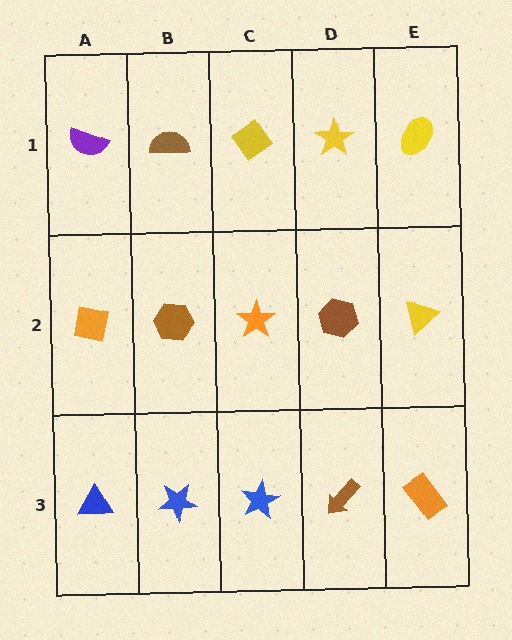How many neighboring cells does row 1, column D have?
3.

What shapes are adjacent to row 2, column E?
A yellow ellipse (row 1, column E), an orange rectangle (row 3, column E), a brown hexagon (row 2, column D).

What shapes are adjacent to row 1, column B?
A brown hexagon (row 2, column B), a purple semicircle (row 1, column A), a yellow diamond (row 1, column C).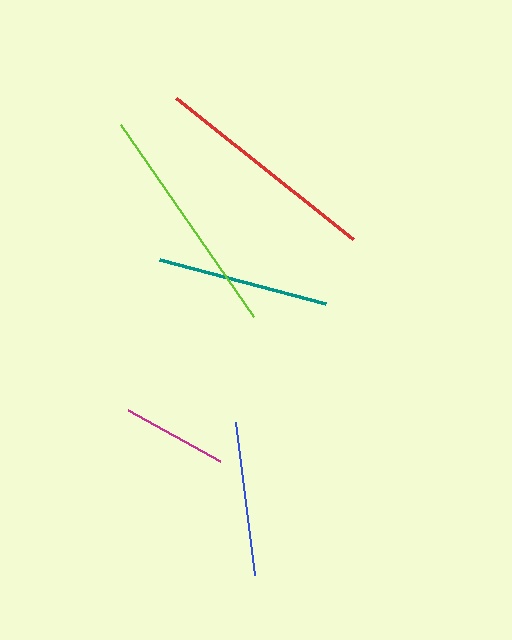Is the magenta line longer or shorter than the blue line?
The blue line is longer than the magenta line.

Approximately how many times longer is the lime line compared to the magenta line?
The lime line is approximately 2.2 times the length of the magenta line.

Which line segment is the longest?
The lime line is the longest at approximately 234 pixels.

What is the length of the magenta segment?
The magenta segment is approximately 105 pixels long.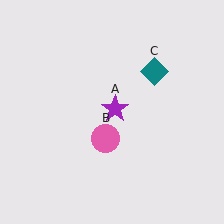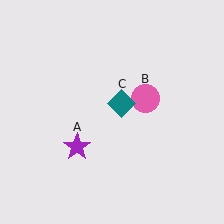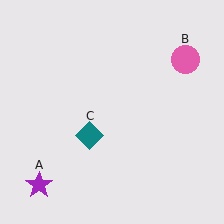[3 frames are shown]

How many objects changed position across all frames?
3 objects changed position: purple star (object A), pink circle (object B), teal diamond (object C).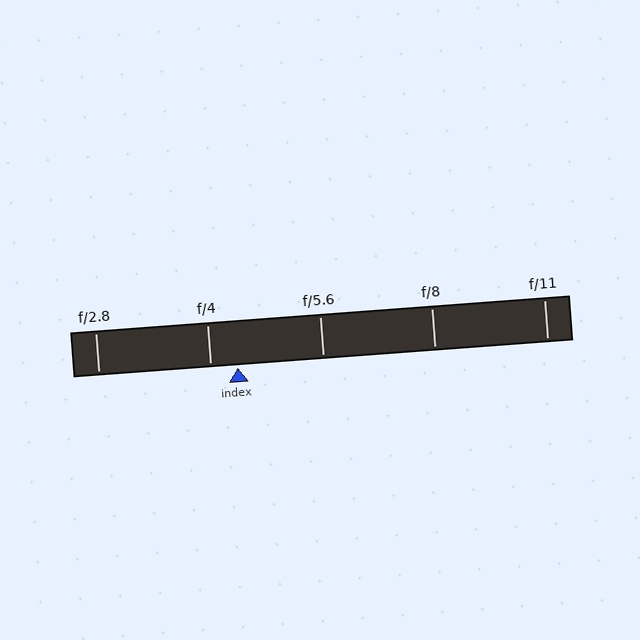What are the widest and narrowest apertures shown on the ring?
The widest aperture shown is f/2.8 and the narrowest is f/11.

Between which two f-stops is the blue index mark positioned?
The index mark is between f/4 and f/5.6.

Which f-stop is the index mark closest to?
The index mark is closest to f/4.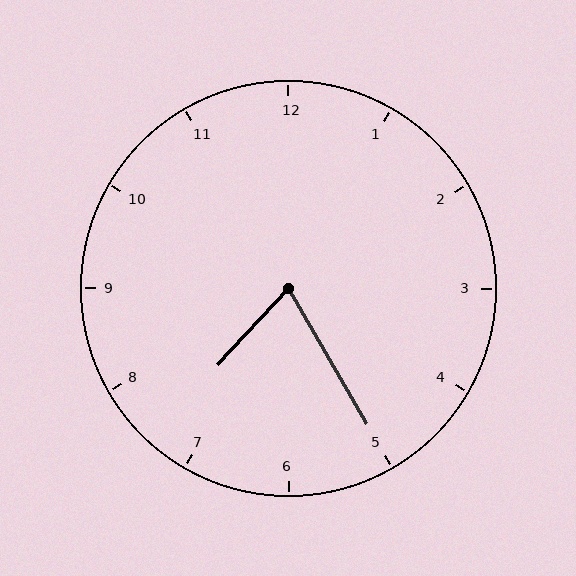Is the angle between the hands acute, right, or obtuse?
It is acute.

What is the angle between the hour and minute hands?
Approximately 72 degrees.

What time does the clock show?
7:25.